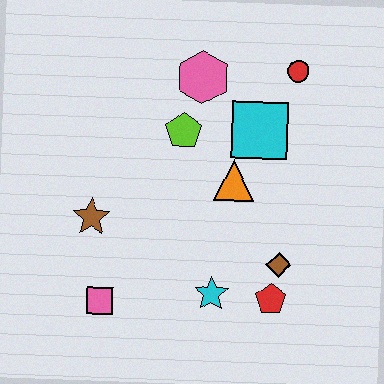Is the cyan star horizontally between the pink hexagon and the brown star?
No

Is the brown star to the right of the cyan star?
No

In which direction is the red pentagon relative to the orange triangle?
The red pentagon is below the orange triangle.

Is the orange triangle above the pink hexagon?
No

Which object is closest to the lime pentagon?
The pink hexagon is closest to the lime pentagon.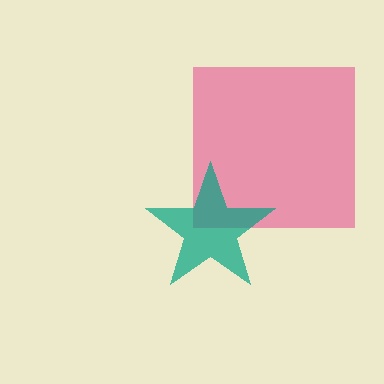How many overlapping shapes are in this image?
There are 2 overlapping shapes in the image.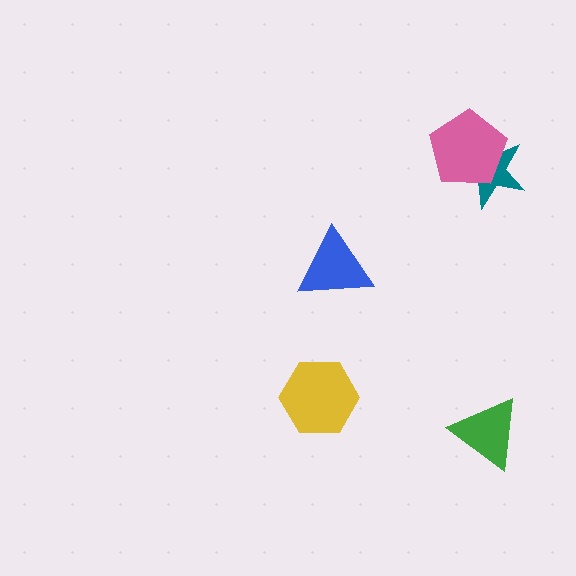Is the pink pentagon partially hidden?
No, no other shape covers it.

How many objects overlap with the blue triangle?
0 objects overlap with the blue triangle.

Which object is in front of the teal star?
The pink pentagon is in front of the teal star.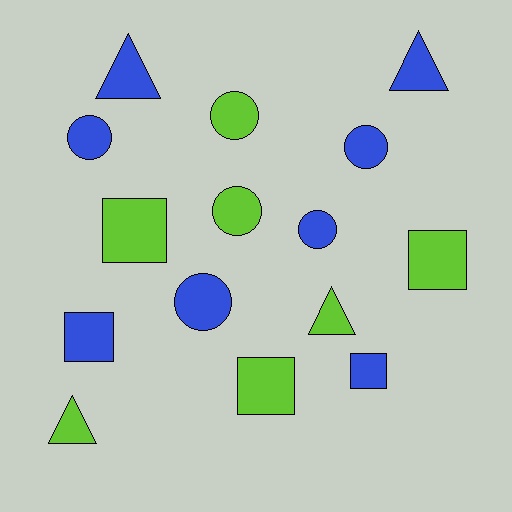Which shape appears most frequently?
Circle, with 6 objects.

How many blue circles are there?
There are 4 blue circles.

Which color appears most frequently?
Blue, with 8 objects.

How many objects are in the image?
There are 15 objects.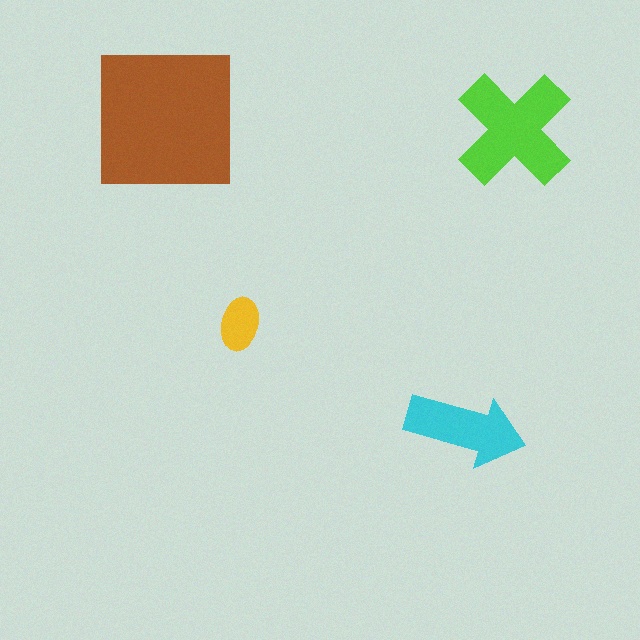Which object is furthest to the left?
The brown square is leftmost.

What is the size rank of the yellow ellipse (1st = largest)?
4th.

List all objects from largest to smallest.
The brown square, the lime cross, the cyan arrow, the yellow ellipse.